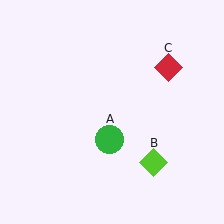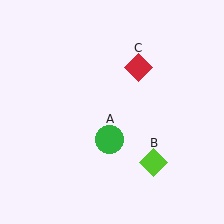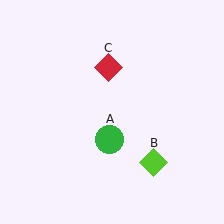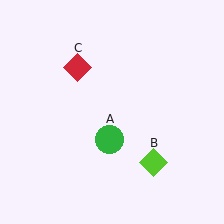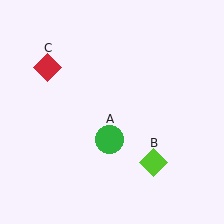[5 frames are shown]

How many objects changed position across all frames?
1 object changed position: red diamond (object C).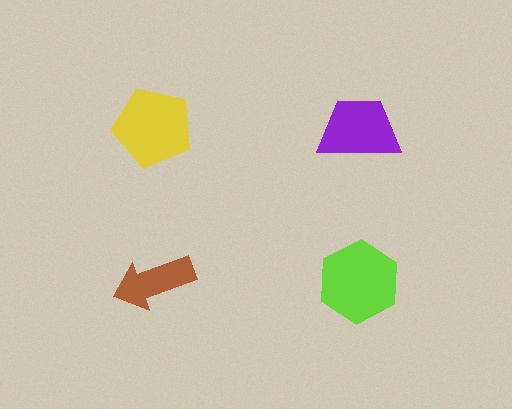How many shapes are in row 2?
2 shapes.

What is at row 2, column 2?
A lime hexagon.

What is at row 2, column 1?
A brown arrow.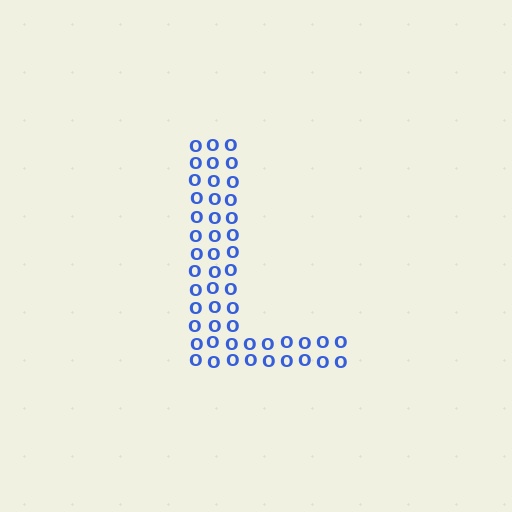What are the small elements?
The small elements are letter O's.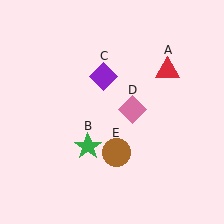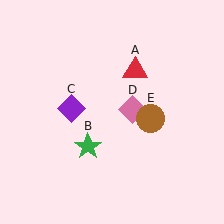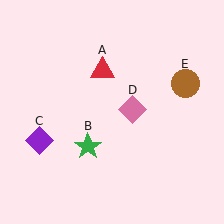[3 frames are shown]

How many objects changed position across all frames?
3 objects changed position: red triangle (object A), purple diamond (object C), brown circle (object E).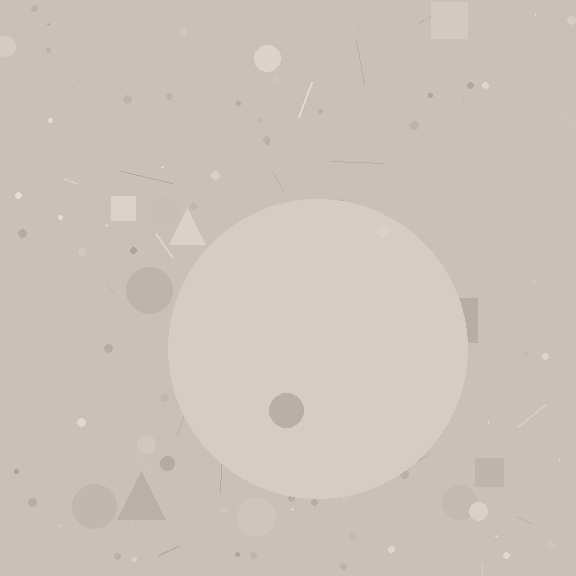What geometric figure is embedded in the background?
A circle is embedded in the background.